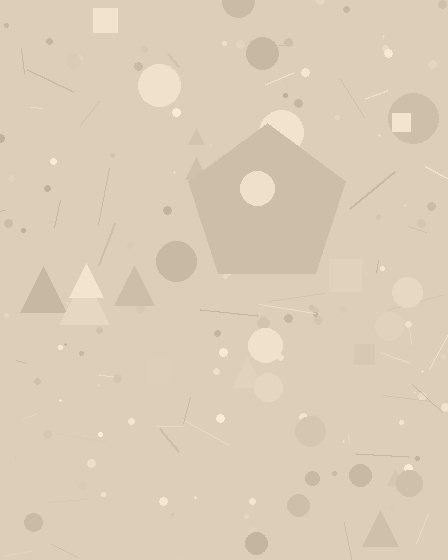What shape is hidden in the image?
A pentagon is hidden in the image.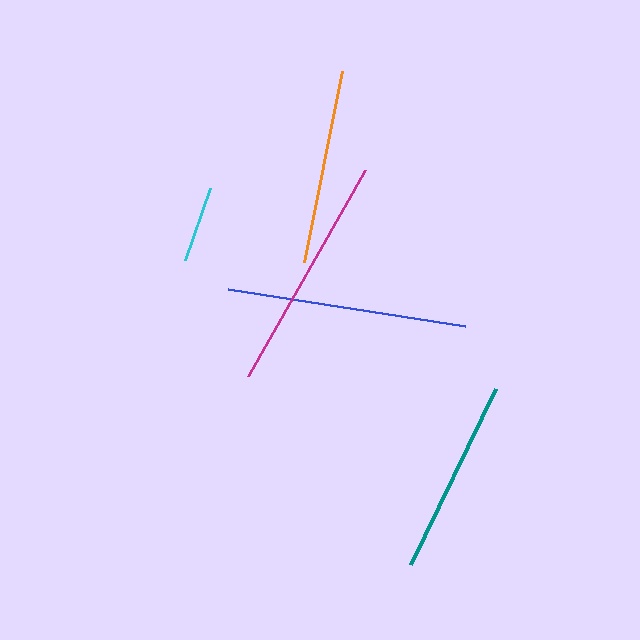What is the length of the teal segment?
The teal segment is approximately 195 pixels long.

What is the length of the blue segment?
The blue segment is approximately 240 pixels long.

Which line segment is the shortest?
The cyan line is the shortest at approximately 77 pixels.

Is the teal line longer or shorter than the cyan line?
The teal line is longer than the cyan line.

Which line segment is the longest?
The blue line is the longest at approximately 240 pixels.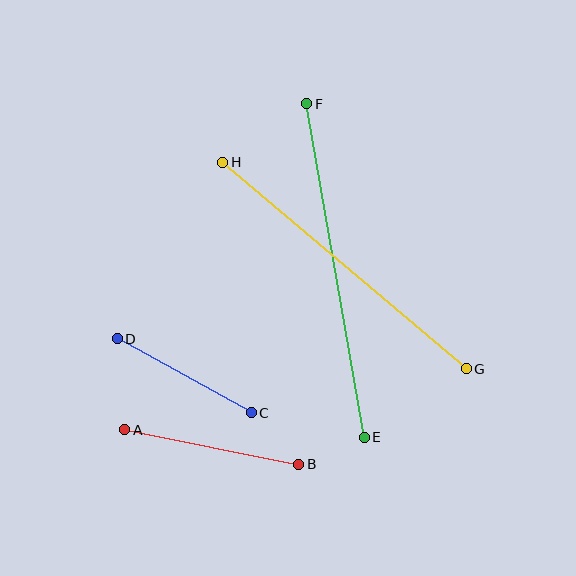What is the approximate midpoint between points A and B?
The midpoint is at approximately (212, 447) pixels.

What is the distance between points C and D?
The distance is approximately 153 pixels.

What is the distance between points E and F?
The distance is approximately 338 pixels.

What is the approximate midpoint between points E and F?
The midpoint is at approximately (335, 271) pixels.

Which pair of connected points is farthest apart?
Points E and F are farthest apart.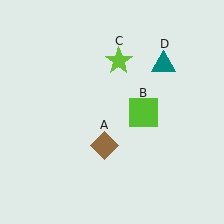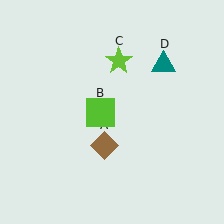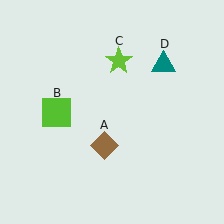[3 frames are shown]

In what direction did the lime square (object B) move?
The lime square (object B) moved left.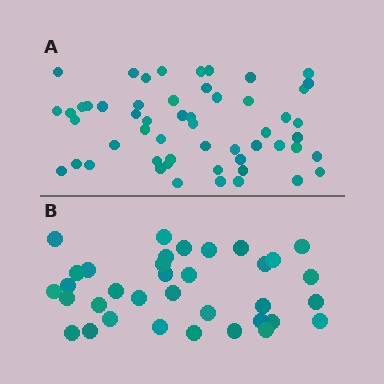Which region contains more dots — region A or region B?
Region A (the top region) has more dots.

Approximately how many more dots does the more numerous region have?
Region A has approximately 20 more dots than region B.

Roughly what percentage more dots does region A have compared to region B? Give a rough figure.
About 55% more.